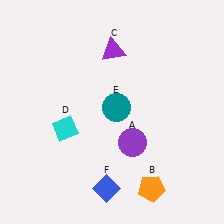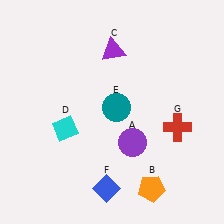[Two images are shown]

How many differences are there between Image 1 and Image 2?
There is 1 difference between the two images.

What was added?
A red cross (G) was added in Image 2.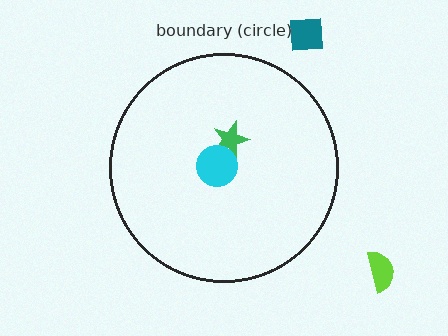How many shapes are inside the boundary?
2 inside, 2 outside.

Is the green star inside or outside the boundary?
Inside.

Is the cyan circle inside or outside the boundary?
Inside.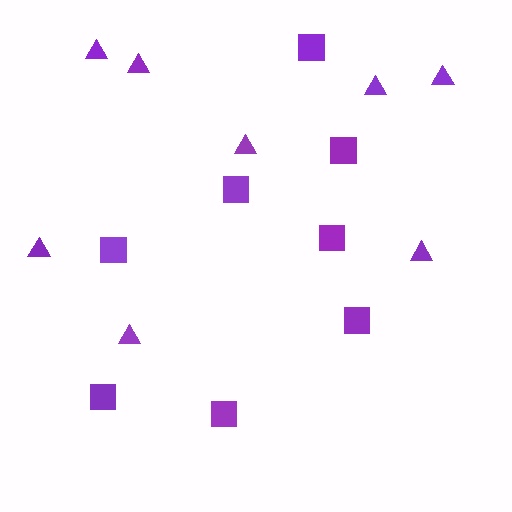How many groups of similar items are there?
There are 2 groups: one group of squares (8) and one group of triangles (8).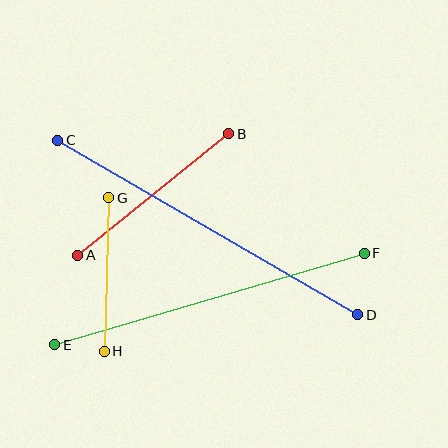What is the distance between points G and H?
The distance is approximately 153 pixels.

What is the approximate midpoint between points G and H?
The midpoint is at approximately (107, 274) pixels.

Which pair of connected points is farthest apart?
Points C and D are farthest apart.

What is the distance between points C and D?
The distance is approximately 347 pixels.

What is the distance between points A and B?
The distance is approximately 194 pixels.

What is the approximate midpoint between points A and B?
The midpoint is at approximately (153, 194) pixels.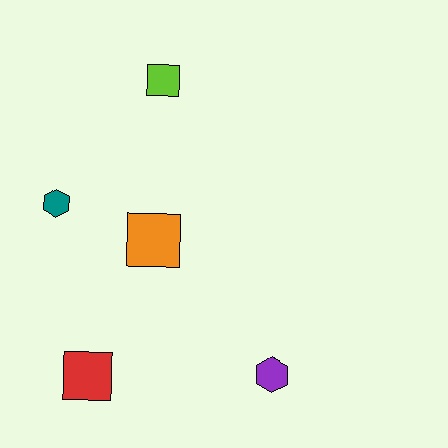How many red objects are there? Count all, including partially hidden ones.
There is 1 red object.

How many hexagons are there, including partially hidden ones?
There are 2 hexagons.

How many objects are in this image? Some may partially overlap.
There are 5 objects.